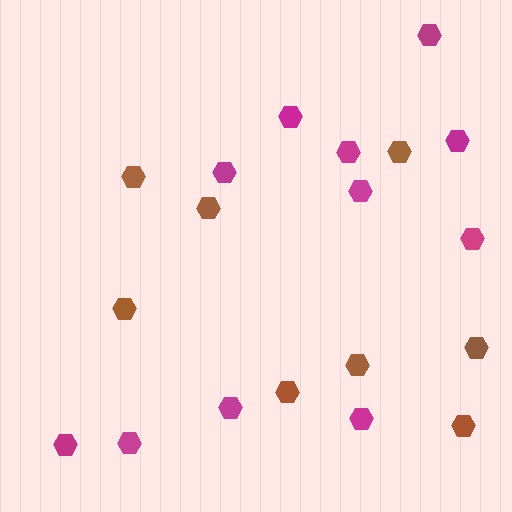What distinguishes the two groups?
There are 2 groups: one group of brown hexagons (8) and one group of magenta hexagons (11).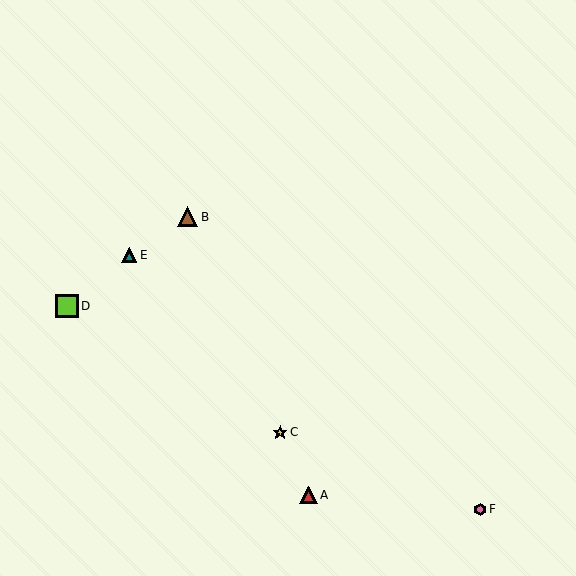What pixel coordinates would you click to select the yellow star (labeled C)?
Click at (280, 432) to select the yellow star C.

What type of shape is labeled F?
Shape F is a pink hexagon.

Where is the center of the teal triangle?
The center of the teal triangle is at (129, 255).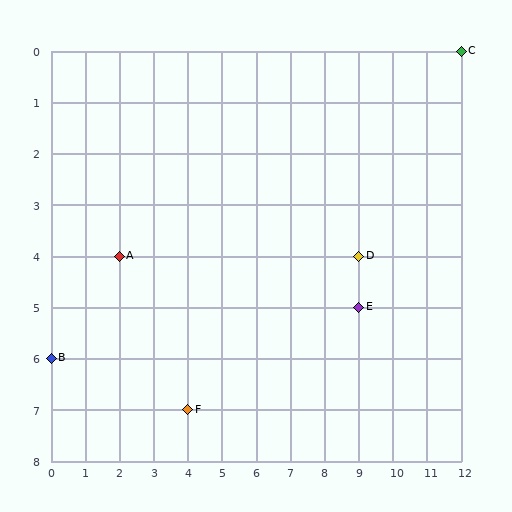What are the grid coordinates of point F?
Point F is at grid coordinates (4, 7).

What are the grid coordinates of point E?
Point E is at grid coordinates (9, 5).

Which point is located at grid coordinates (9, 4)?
Point D is at (9, 4).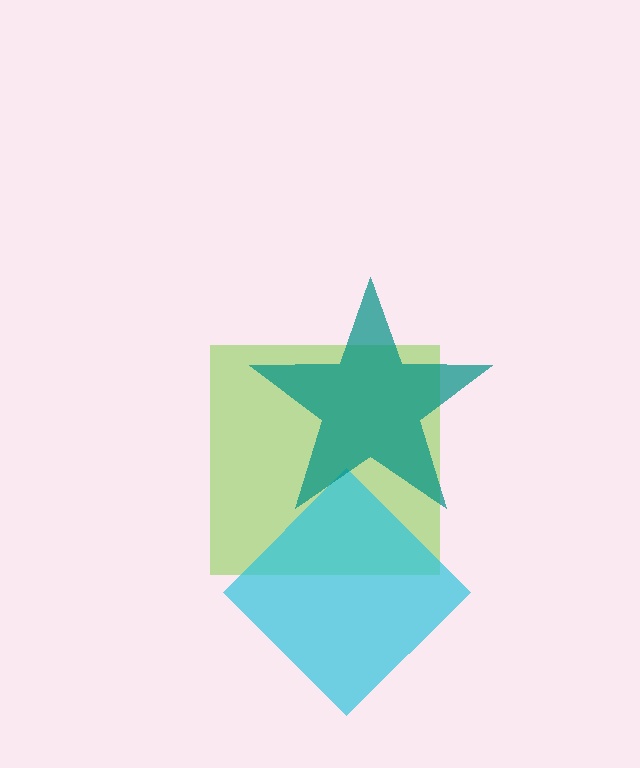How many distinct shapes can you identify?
There are 3 distinct shapes: a lime square, a cyan diamond, a teal star.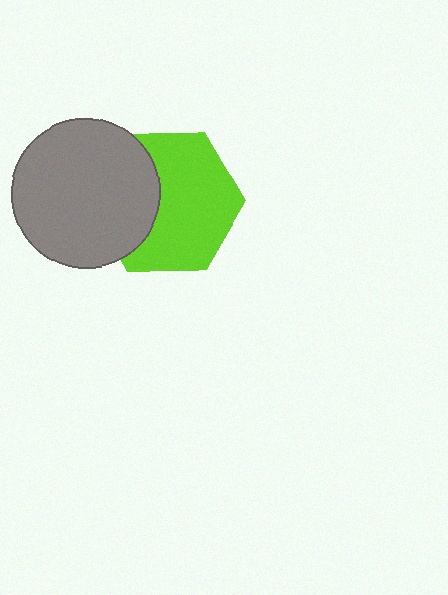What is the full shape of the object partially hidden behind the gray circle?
The partially hidden object is a lime hexagon.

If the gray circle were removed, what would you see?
You would see the complete lime hexagon.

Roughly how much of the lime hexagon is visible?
Most of it is visible (roughly 65%).